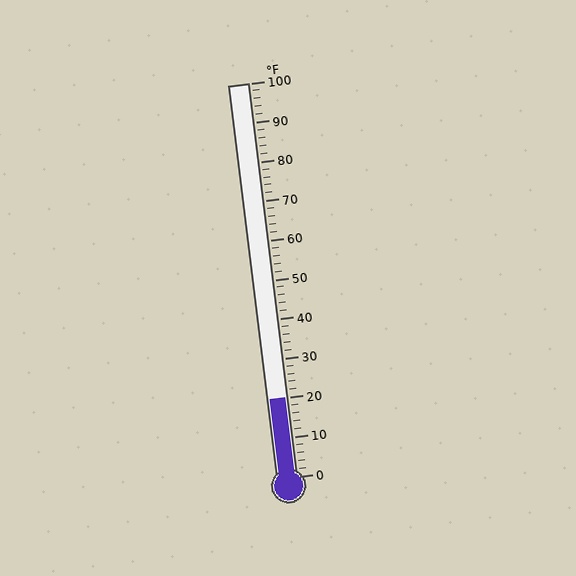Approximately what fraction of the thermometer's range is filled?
The thermometer is filled to approximately 20% of its range.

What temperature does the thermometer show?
The thermometer shows approximately 20°F.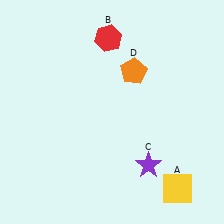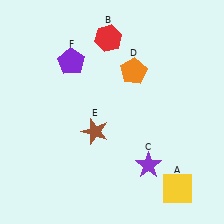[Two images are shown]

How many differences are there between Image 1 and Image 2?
There are 2 differences between the two images.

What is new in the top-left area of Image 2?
A purple pentagon (F) was added in the top-left area of Image 2.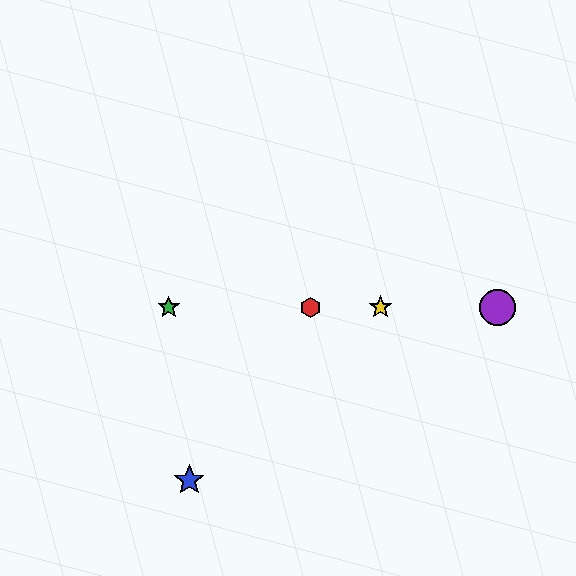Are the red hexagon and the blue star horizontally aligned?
No, the red hexagon is at y≈307 and the blue star is at y≈480.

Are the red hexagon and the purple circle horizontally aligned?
Yes, both are at y≈307.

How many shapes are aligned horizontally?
4 shapes (the red hexagon, the green star, the yellow star, the purple circle) are aligned horizontally.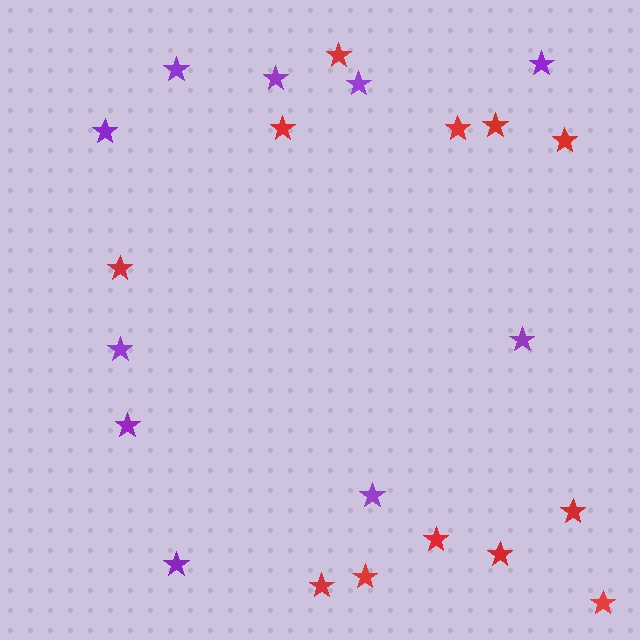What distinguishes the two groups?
There are 2 groups: one group of red stars (12) and one group of purple stars (10).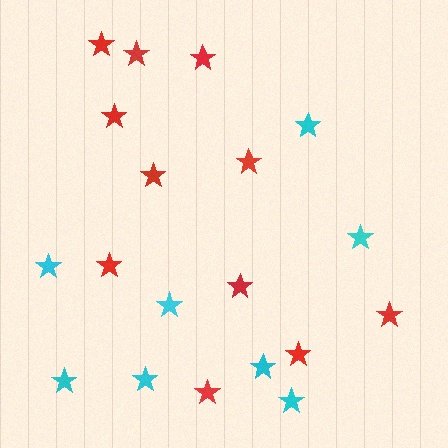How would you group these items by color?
There are 2 groups: one group of cyan stars (8) and one group of red stars (11).